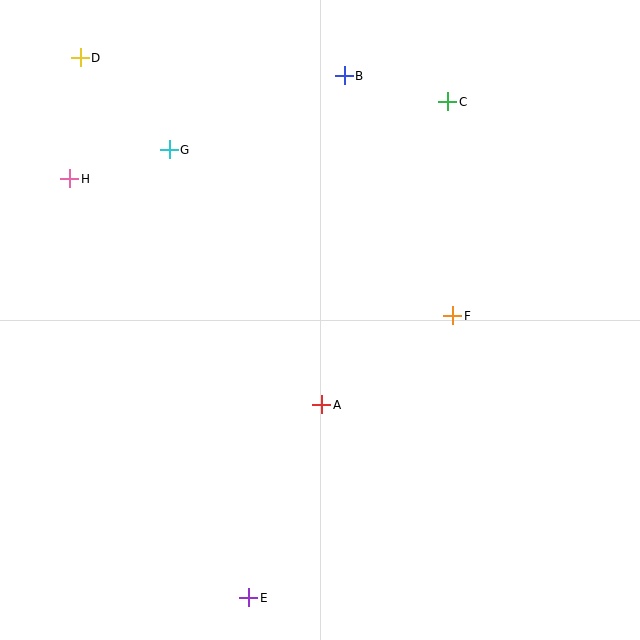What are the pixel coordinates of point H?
Point H is at (70, 179).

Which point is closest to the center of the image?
Point A at (322, 405) is closest to the center.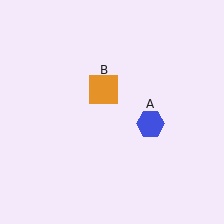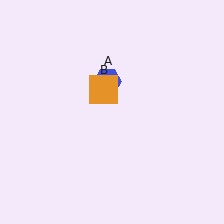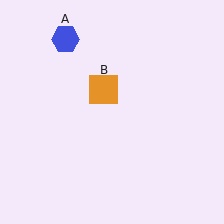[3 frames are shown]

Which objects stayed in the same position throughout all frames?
Orange square (object B) remained stationary.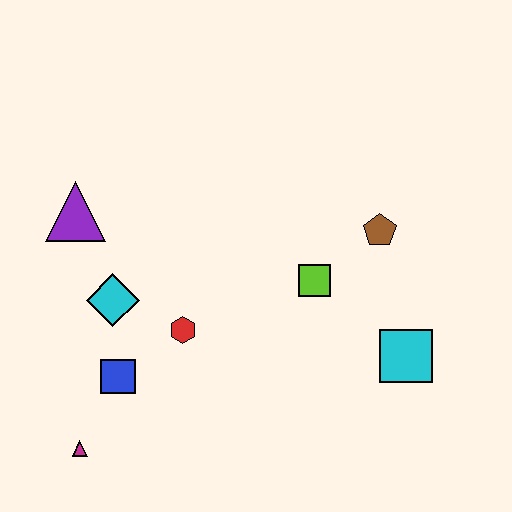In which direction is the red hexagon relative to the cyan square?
The red hexagon is to the left of the cyan square.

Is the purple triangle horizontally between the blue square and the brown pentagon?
No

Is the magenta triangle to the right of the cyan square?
No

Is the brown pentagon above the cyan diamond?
Yes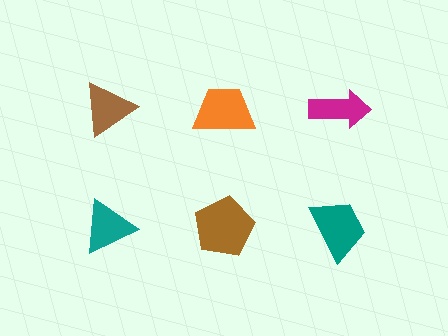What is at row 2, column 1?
A teal triangle.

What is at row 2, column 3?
A teal trapezoid.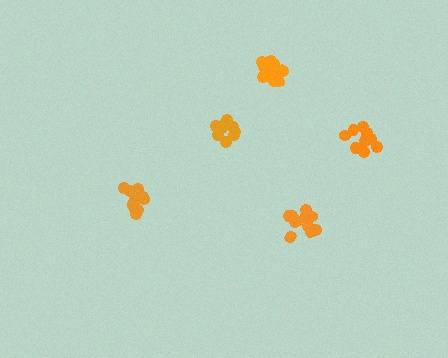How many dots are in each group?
Group 1: 11 dots, Group 2: 12 dots, Group 3: 9 dots, Group 4: 13 dots, Group 5: 11 dots (56 total).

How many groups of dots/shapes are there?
There are 5 groups.